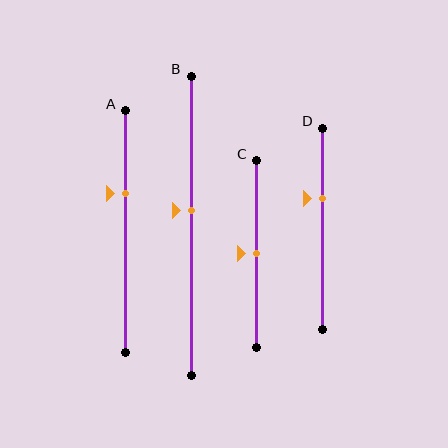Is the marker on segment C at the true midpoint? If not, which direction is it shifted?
Yes, the marker on segment C is at the true midpoint.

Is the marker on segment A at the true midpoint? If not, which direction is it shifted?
No, the marker on segment A is shifted upward by about 16% of the segment length.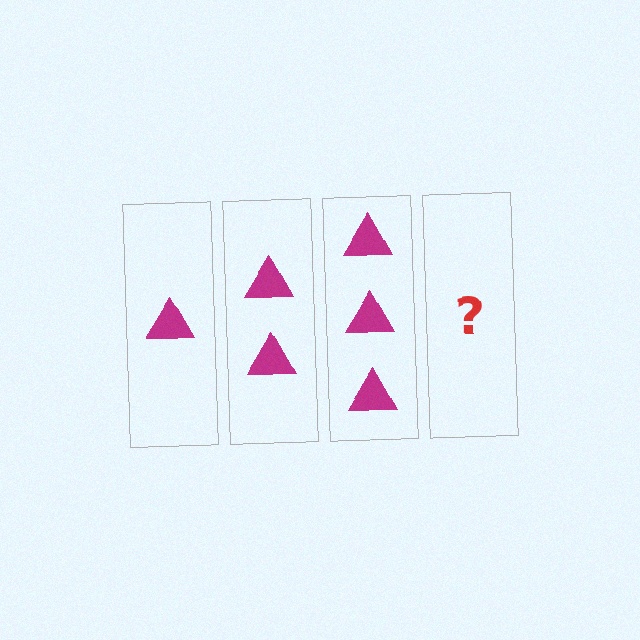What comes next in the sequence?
The next element should be 4 triangles.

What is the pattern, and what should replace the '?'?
The pattern is that each step adds one more triangle. The '?' should be 4 triangles.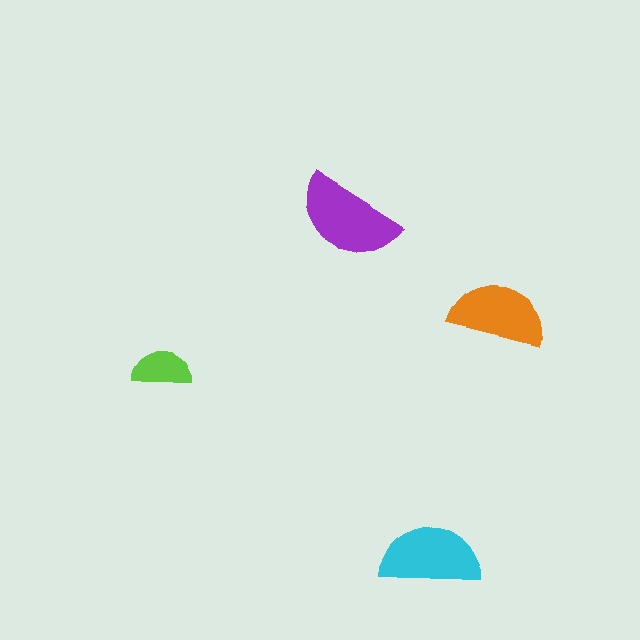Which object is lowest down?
The cyan semicircle is bottommost.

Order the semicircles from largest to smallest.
the purple one, the cyan one, the orange one, the lime one.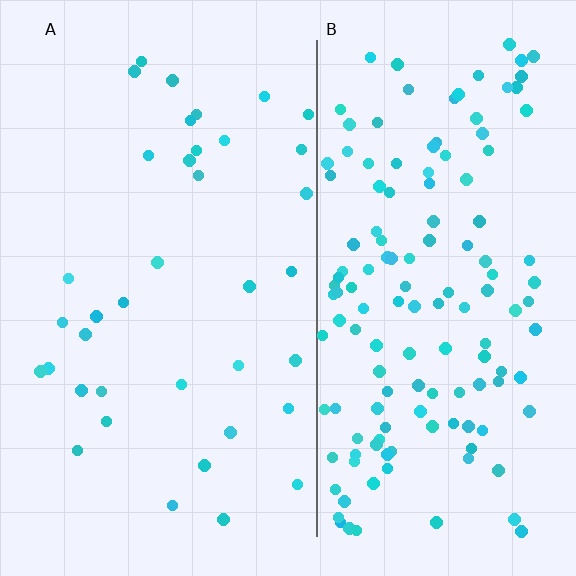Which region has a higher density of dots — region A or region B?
B (the right).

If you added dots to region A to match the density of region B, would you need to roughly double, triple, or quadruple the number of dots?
Approximately quadruple.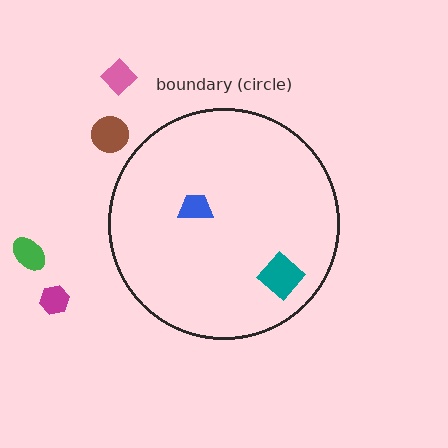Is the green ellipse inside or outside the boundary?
Outside.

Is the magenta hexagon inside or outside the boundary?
Outside.